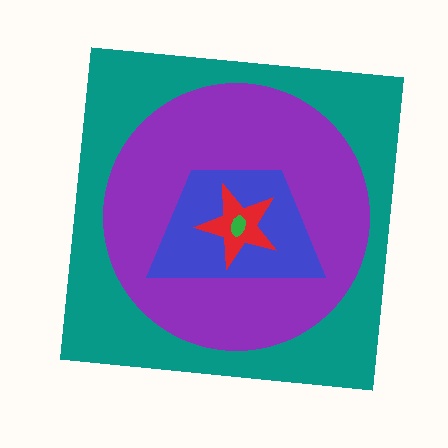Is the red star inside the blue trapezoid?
Yes.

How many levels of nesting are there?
5.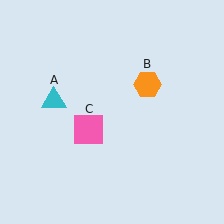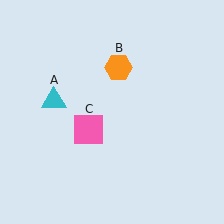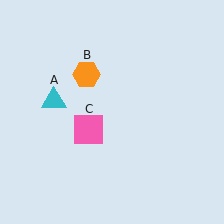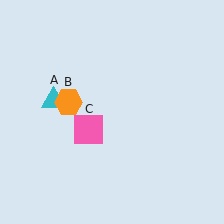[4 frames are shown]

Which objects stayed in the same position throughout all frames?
Cyan triangle (object A) and pink square (object C) remained stationary.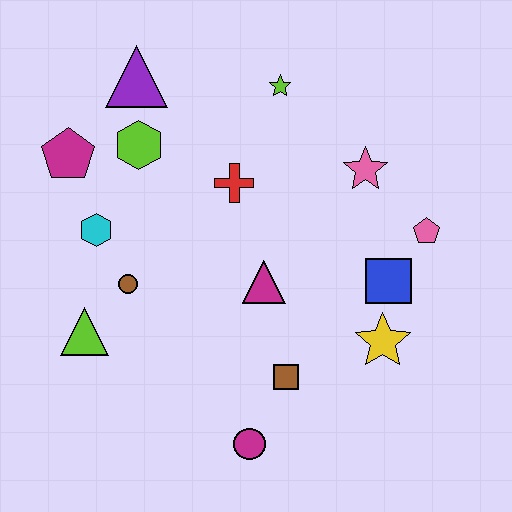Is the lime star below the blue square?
No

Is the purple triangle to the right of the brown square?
No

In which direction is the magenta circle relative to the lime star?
The magenta circle is below the lime star.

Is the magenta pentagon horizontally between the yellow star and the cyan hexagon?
No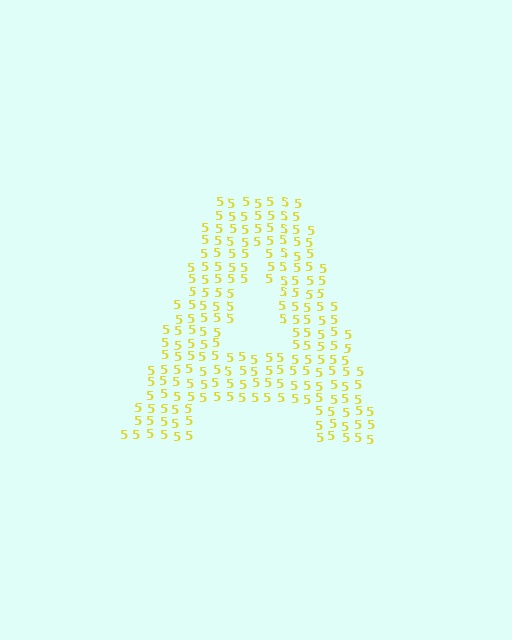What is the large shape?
The large shape is the letter A.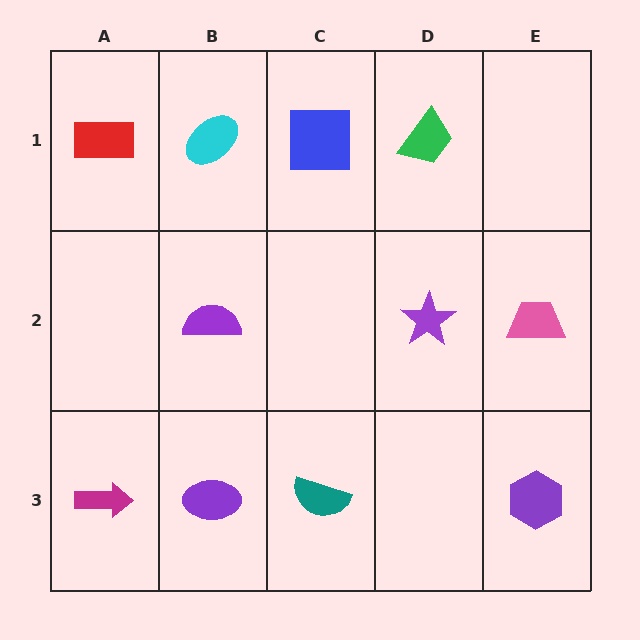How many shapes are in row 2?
3 shapes.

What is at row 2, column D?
A purple star.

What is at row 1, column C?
A blue square.